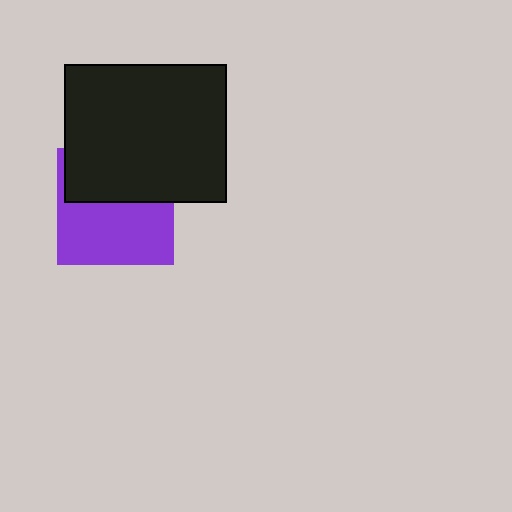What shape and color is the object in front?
The object in front is a black rectangle.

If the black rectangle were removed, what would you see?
You would see the complete purple square.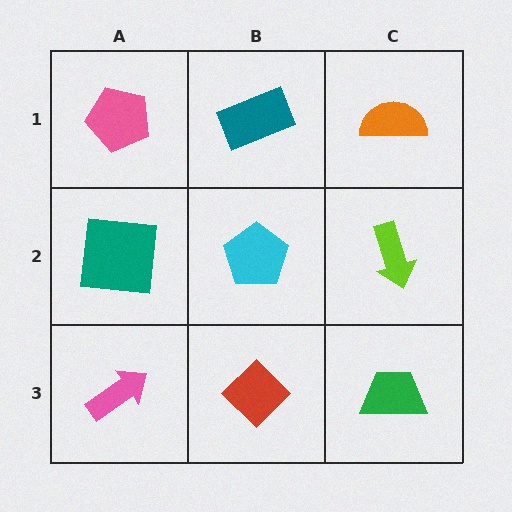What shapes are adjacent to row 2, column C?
An orange semicircle (row 1, column C), a green trapezoid (row 3, column C), a cyan pentagon (row 2, column B).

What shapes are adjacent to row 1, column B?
A cyan pentagon (row 2, column B), a pink pentagon (row 1, column A), an orange semicircle (row 1, column C).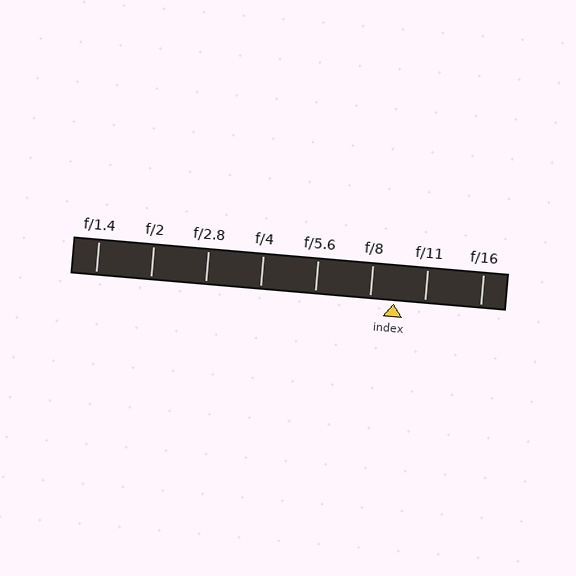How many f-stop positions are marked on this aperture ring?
There are 8 f-stop positions marked.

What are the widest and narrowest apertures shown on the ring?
The widest aperture shown is f/1.4 and the narrowest is f/16.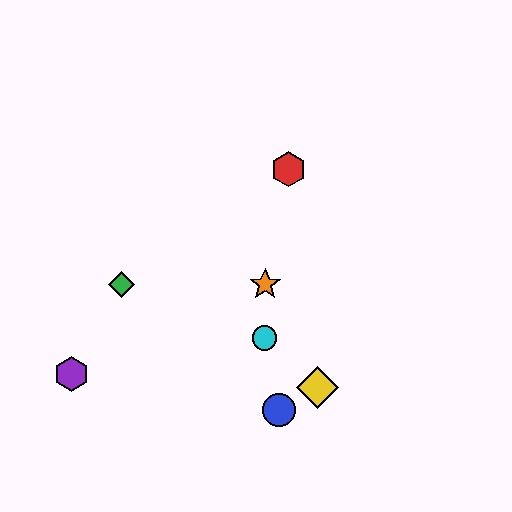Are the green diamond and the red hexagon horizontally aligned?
No, the green diamond is at y≈285 and the red hexagon is at y≈169.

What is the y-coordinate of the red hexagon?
The red hexagon is at y≈169.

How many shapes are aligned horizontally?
2 shapes (the green diamond, the orange star) are aligned horizontally.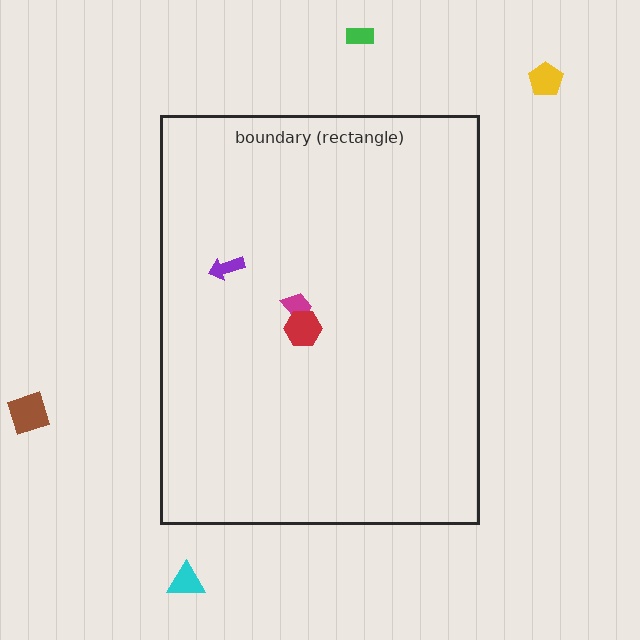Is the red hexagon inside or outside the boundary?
Inside.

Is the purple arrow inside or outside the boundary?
Inside.